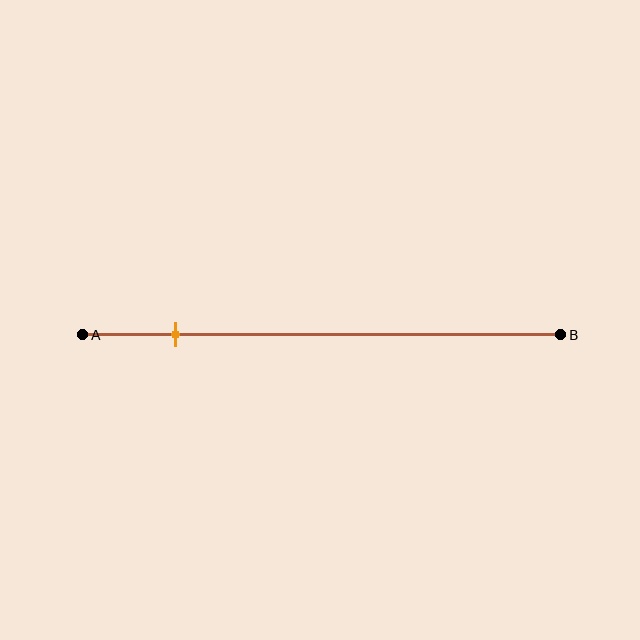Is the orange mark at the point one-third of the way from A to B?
No, the mark is at about 20% from A, not at the 33% one-third point.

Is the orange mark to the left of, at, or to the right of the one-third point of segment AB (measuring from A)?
The orange mark is to the left of the one-third point of segment AB.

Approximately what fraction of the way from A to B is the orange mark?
The orange mark is approximately 20% of the way from A to B.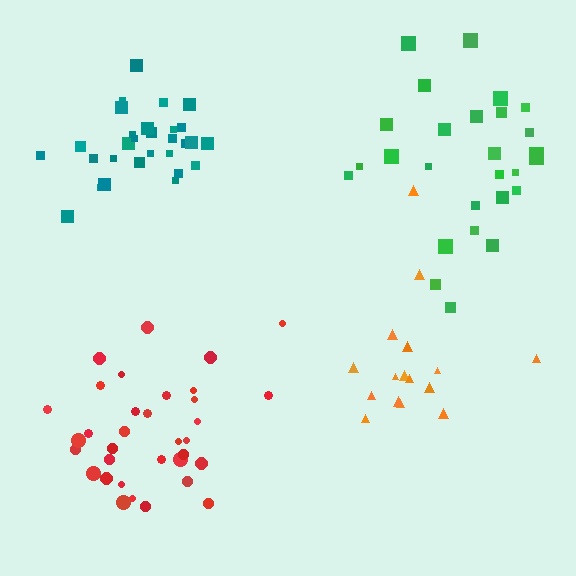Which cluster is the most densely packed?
Teal.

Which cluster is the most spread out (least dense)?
Green.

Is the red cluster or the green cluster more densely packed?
Red.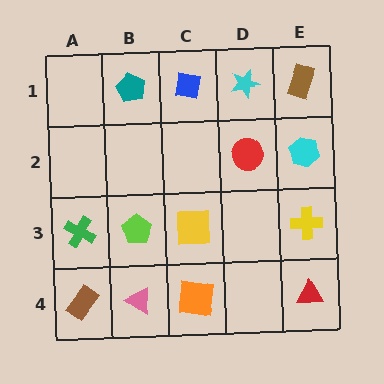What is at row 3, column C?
A yellow square.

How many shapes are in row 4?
4 shapes.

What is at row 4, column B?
A pink triangle.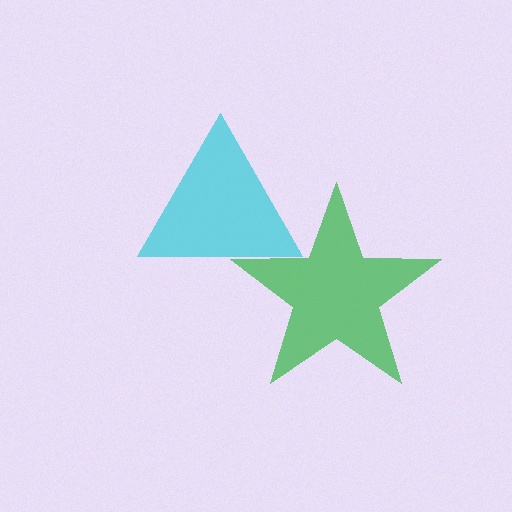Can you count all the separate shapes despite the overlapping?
Yes, there are 2 separate shapes.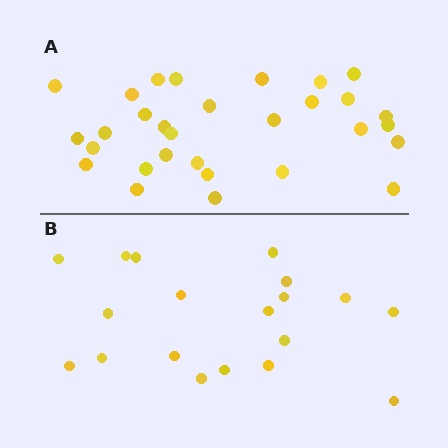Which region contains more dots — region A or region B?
Region A (the top region) has more dots.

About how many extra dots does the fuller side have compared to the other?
Region A has roughly 12 or so more dots than region B.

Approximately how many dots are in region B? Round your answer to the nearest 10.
About 20 dots. (The exact count is 19, which rounds to 20.)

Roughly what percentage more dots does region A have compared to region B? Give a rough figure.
About 60% more.